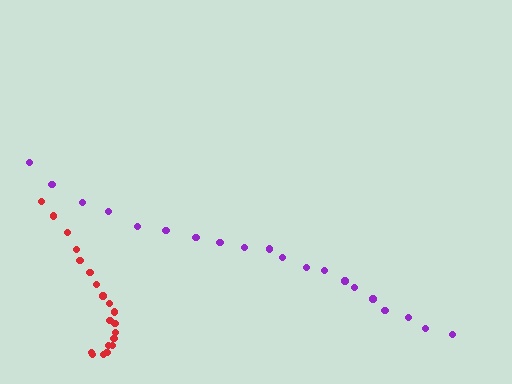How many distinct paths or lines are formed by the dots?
There are 2 distinct paths.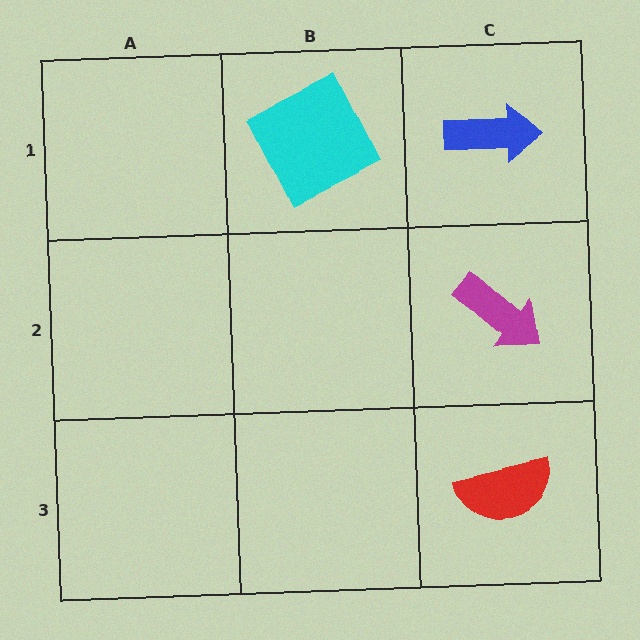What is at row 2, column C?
A magenta arrow.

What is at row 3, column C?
A red semicircle.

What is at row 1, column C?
A blue arrow.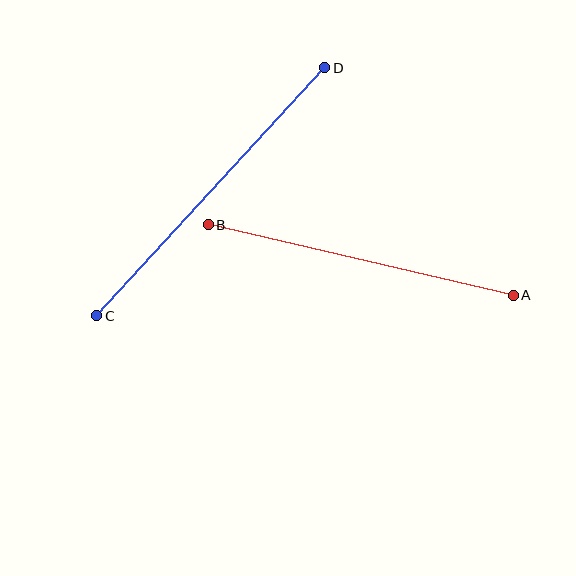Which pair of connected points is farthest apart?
Points C and D are farthest apart.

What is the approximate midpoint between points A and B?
The midpoint is at approximately (361, 260) pixels.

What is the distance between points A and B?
The distance is approximately 313 pixels.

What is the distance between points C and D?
The distance is approximately 337 pixels.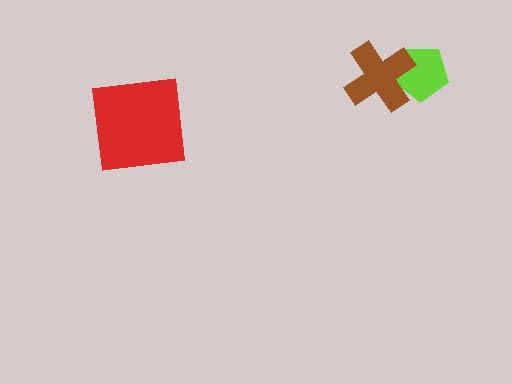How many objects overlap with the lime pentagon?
1 object overlaps with the lime pentagon.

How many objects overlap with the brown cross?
1 object overlaps with the brown cross.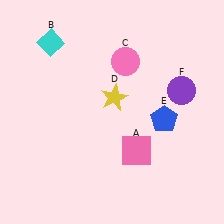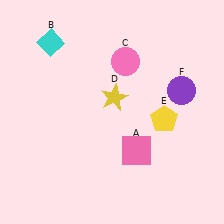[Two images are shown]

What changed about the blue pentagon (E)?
In Image 1, E is blue. In Image 2, it changed to yellow.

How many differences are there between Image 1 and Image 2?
There is 1 difference between the two images.